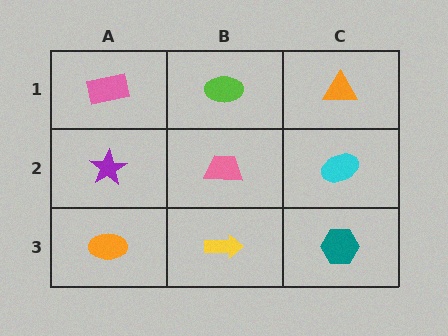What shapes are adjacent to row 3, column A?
A purple star (row 2, column A), a yellow arrow (row 3, column B).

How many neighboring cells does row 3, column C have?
2.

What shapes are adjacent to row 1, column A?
A purple star (row 2, column A), a lime ellipse (row 1, column B).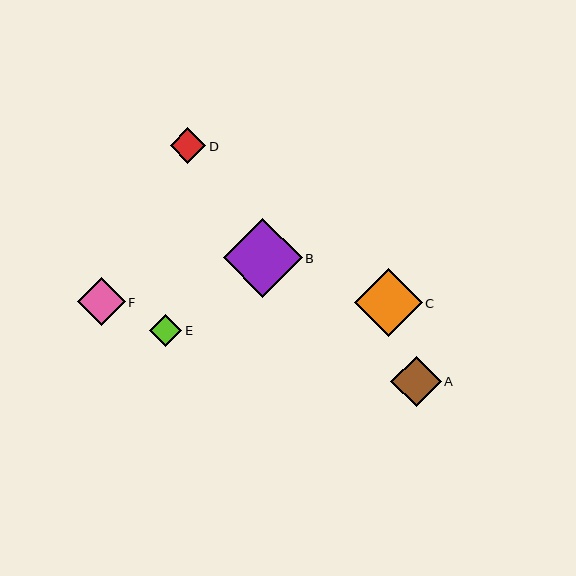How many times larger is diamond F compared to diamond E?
Diamond F is approximately 1.5 times the size of diamond E.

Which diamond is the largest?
Diamond B is the largest with a size of approximately 78 pixels.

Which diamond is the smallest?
Diamond E is the smallest with a size of approximately 32 pixels.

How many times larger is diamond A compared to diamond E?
Diamond A is approximately 1.6 times the size of diamond E.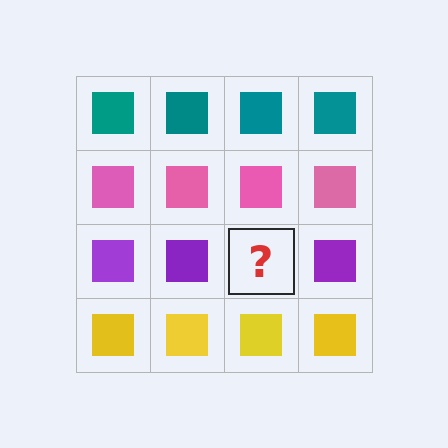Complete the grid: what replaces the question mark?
The question mark should be replaced with a purple square.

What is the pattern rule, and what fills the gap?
The rule is that each row has a consistent color. The gap should be filled with a purple square.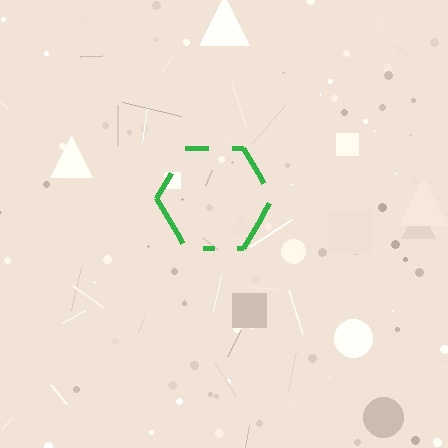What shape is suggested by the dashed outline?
The dashed outline suggests a hexagon.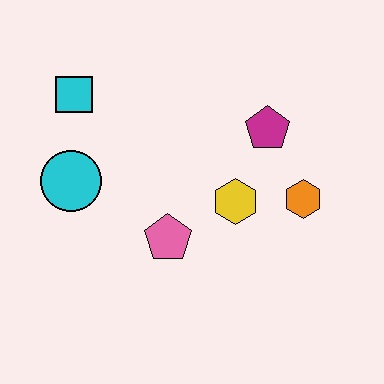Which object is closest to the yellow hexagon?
The orange hexagon is closest to the yellow hexagon.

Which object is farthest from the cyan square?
The orange hexagon is farthest from the cyan square.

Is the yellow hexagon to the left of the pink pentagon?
No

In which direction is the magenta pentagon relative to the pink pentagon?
The magenta pentagon is above the pink pentagon.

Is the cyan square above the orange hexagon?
Yes